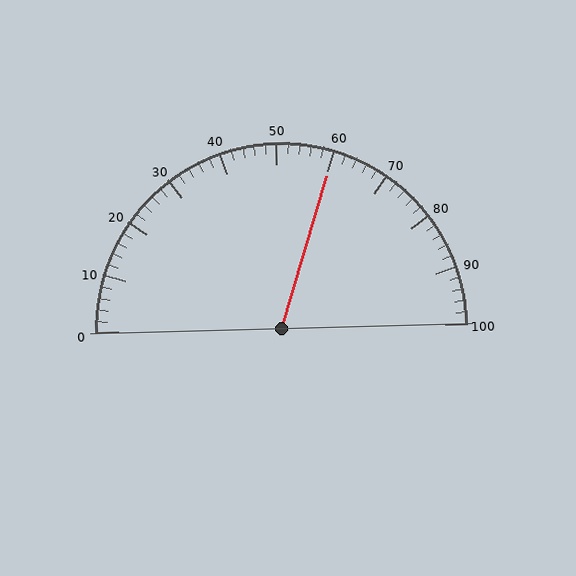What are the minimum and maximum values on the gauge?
The gauge ranges from 0 to 100.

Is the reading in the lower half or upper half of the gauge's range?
The reading is in the upper half of the range (0 to 100).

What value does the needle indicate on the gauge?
The needle indicates approximately 60.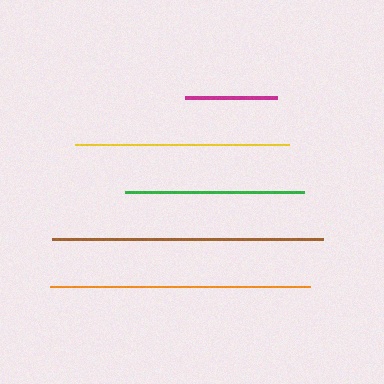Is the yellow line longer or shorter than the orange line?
The orange line is longer than the yellow line.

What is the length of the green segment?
The green segment is approximately 179 pixels long.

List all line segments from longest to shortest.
From longest to shortest: brown, orange, yellow, green, magenta.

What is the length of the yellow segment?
The yellow segment is approximately 214 pixels long.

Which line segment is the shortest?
The magenta line is the shortest at approximately 92 pixels.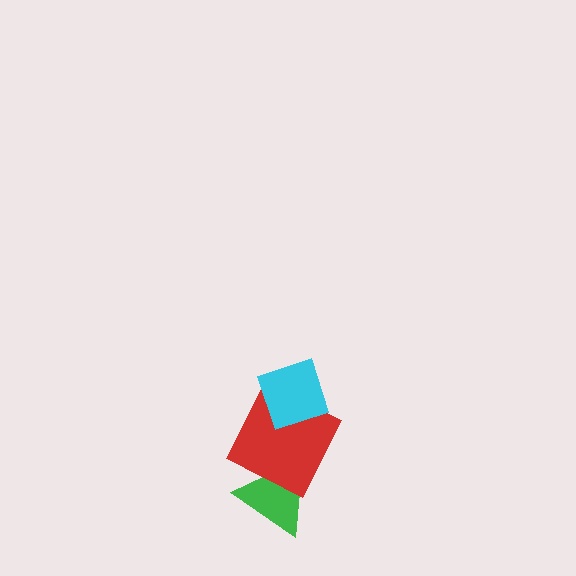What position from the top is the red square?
The red square is 2nd from the top.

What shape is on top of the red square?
The cyan diamond is on top of the red square.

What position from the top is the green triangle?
The green triangle is 3rd from the top.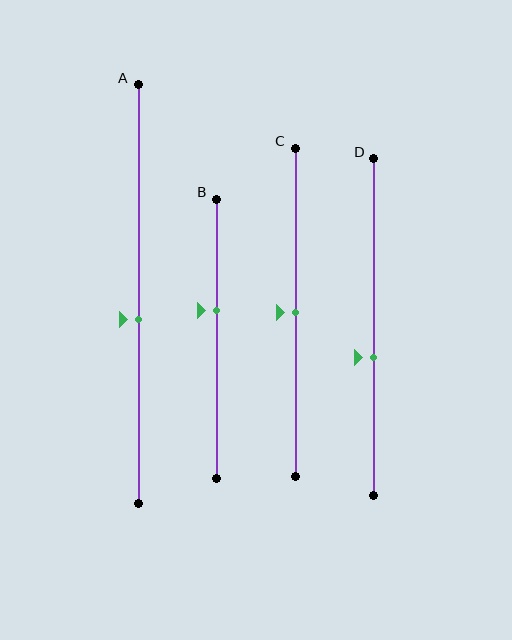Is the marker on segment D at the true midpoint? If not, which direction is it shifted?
No, the marker on segment D is shifted downward by about 9% of the segment length.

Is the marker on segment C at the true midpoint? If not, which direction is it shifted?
Yes, the marker on segment C is at the true midpoint.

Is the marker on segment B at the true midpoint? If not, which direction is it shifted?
No, the marker on segment B is shifted upward by about 10% of the segment length.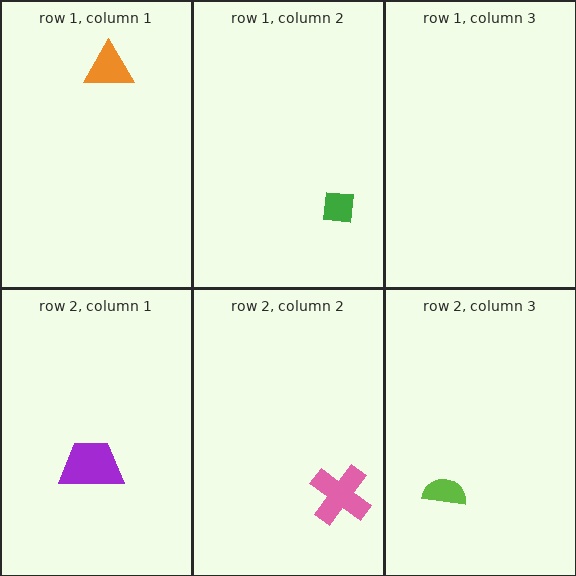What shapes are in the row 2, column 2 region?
The pink cross.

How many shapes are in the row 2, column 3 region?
1.